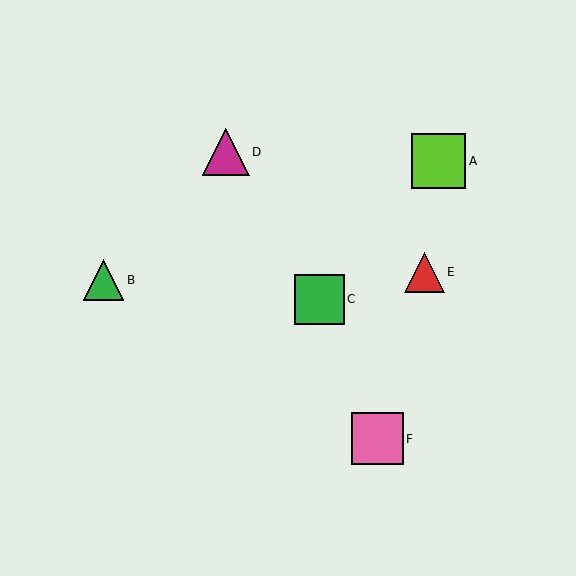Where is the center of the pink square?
The center of the pink square is at (377, 439).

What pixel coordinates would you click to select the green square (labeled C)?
Click at (319, 299) to select the green square C.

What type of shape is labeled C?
Shape C is a green square.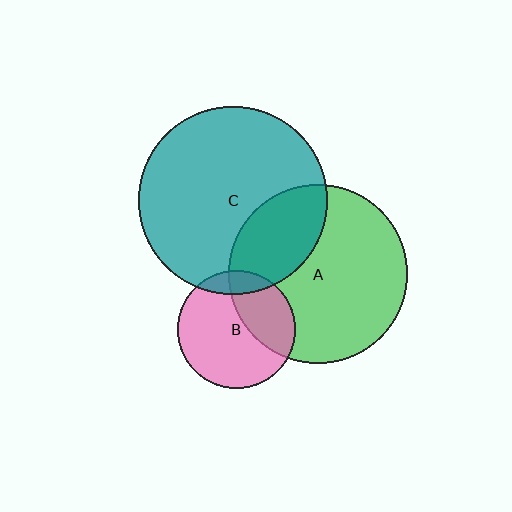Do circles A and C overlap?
Yes.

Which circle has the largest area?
Circle C (teal).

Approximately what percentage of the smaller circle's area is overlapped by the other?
Approximately 30%.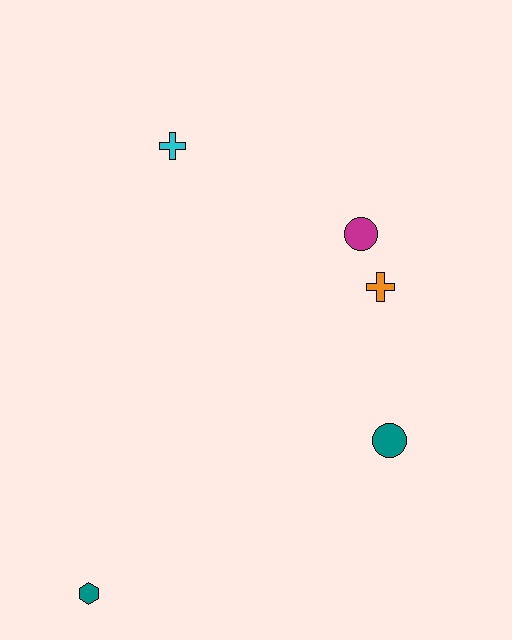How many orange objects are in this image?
There is 1 orange object.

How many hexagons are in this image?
There is 1 hexagon.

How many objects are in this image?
There are 5 objects.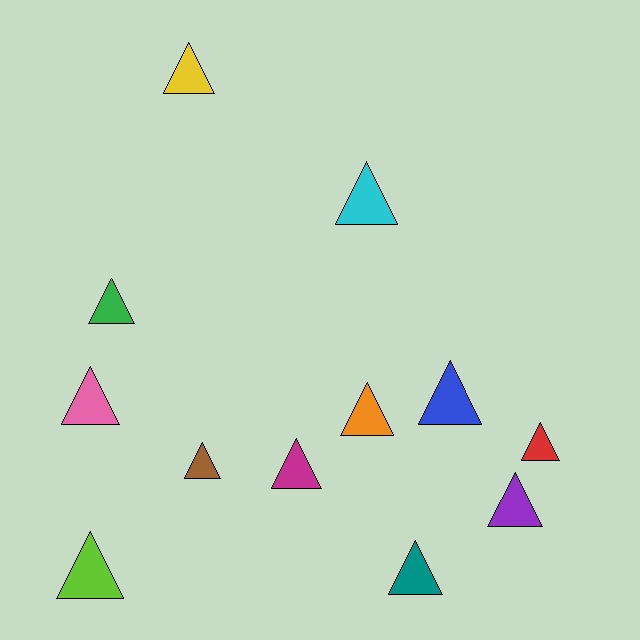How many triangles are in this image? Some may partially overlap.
There are 12 triangles.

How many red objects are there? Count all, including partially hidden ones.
There is 1 red object.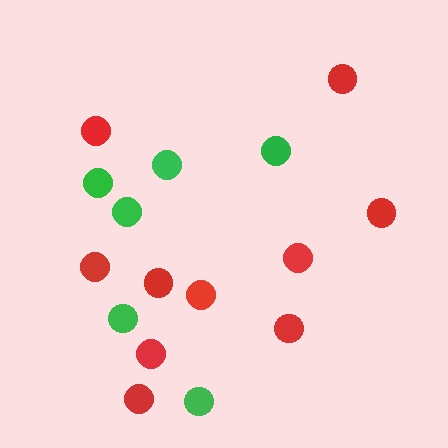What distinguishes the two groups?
There are 2 groups: one group of red circles (10) and one group of green circles (6).